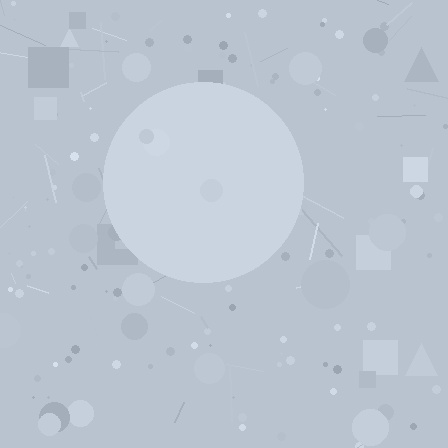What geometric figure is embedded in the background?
A circle is embedded in the background.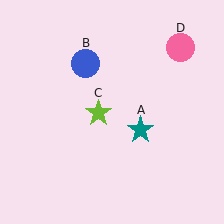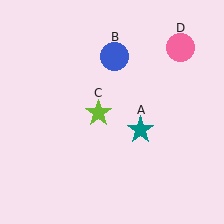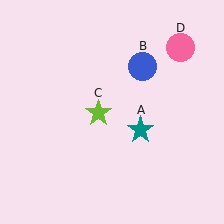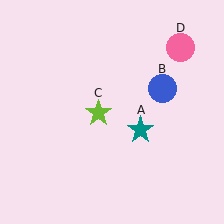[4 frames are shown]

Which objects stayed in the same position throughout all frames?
Teal star (object A) and lime star (object C) and pink circle (object D) remained stationary.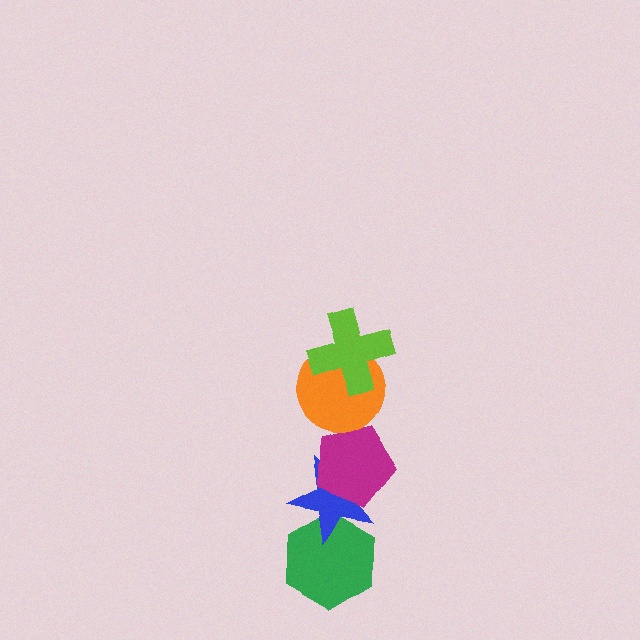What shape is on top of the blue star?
The magenta pentagon is on top of the blue star.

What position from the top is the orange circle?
The orange circle is 2nd from the top.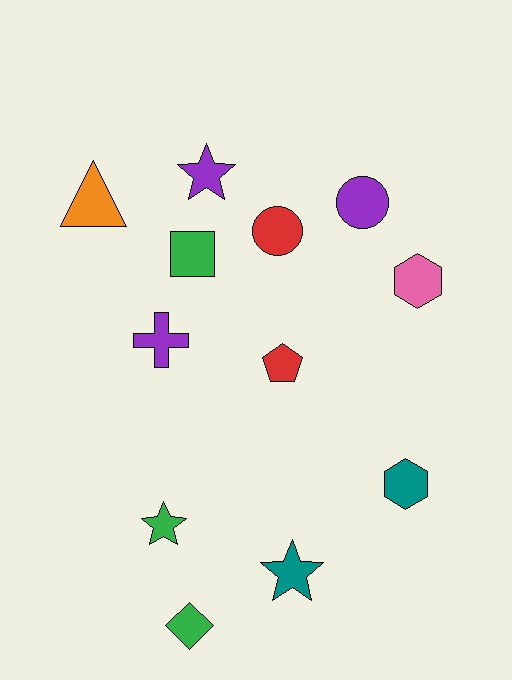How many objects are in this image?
There are 12 objects.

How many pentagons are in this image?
There is 1 pentagon.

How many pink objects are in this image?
There is 1 pink object.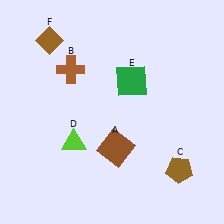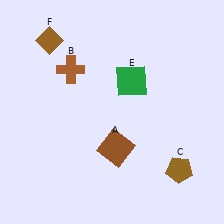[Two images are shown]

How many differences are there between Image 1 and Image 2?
There is 1 difference between the two images.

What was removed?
The lime triangle (D) was removed in Image 2.